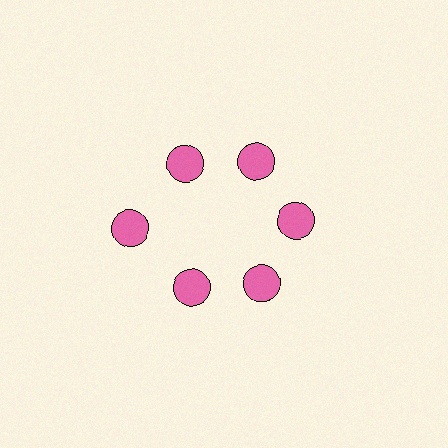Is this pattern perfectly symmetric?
No. The 6 pink circles are arranged in a ring, but one element near the 9 o'clock position is pushed outward from the center, breaking the 6-fold rotational symmetry.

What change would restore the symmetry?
The symmetry would be restored by moving it inward, back onto the ring so that all 6 circles sit at equal angles and equal distance from the center.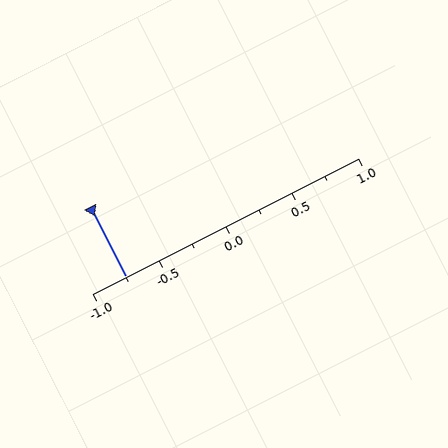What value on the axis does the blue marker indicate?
The marker indicates approximately -0.75.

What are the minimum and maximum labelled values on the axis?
The axis runs from -1.0 to 1.0.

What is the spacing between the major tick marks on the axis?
The major ticks are spaced 0.5 apart.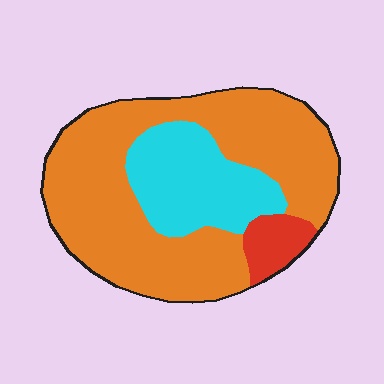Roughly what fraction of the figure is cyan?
Cyan covers 25% of the figure.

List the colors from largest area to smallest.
From largest to smallest: orange, cyan, red.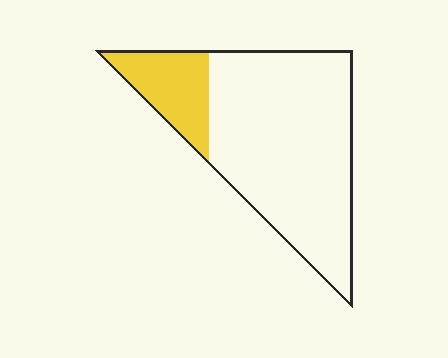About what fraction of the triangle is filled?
About one fifth (1/5).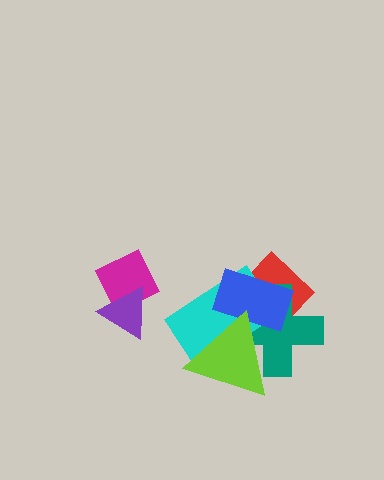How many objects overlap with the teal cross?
4 objects overlap with the teal cross.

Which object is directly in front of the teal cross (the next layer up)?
The cyan rectangle is directly in front of the teal cross.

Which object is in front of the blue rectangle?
The lime triangle is in front of the blue rectangle.